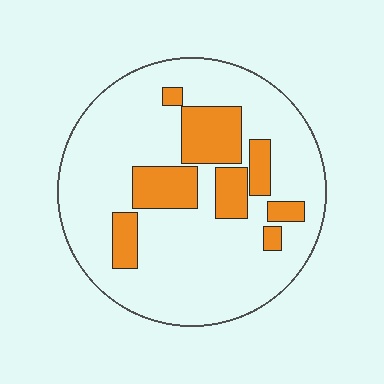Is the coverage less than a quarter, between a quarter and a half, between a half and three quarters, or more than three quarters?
Less than a quarter.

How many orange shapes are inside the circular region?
8.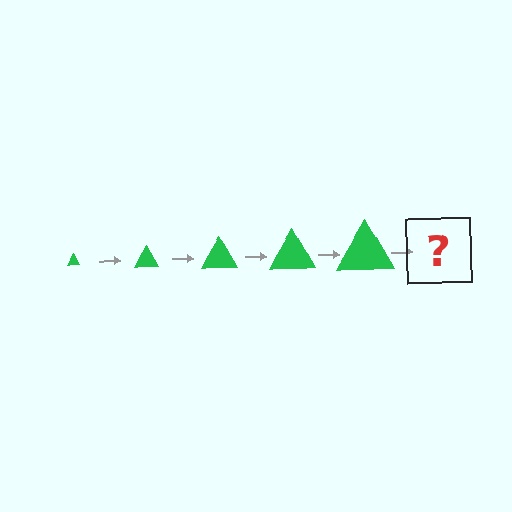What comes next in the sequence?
The next element should be a green triangle, larger than the previous one.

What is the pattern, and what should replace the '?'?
The pattern is that the triangle gets progressively larger each step. The '?' should be a green triangle, larger than the previous one.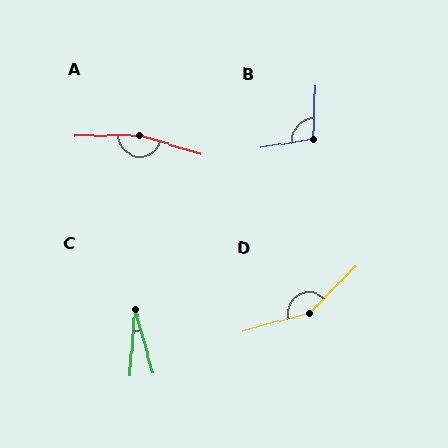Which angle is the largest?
A, at approximately 162 degrees.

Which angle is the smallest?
C, at approximately 20 degrees.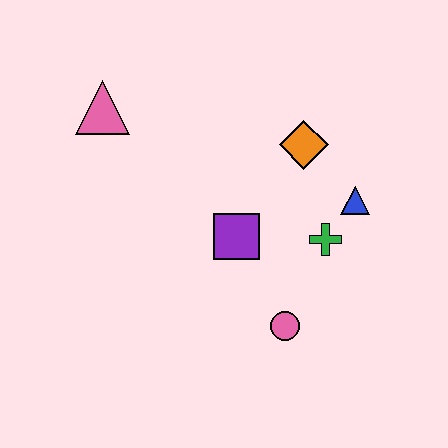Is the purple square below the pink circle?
No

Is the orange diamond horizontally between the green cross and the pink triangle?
Yes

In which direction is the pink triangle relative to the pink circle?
The pink triangle is above the pink circle.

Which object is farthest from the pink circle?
The pink triangle is farthest from the pink circle.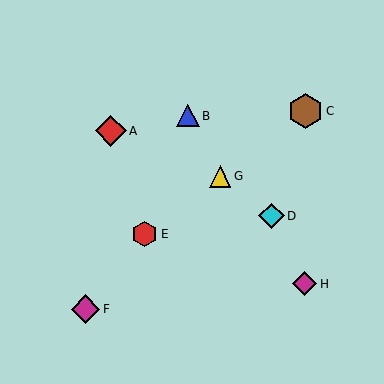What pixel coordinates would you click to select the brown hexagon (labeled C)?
Click at (306, 111) to select the brown hexagon C.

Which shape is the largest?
The brown hexagon (labeled C) is the largest.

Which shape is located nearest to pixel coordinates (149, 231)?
The red hexagon (labeled E) at (145, 234) is nearest to that location.